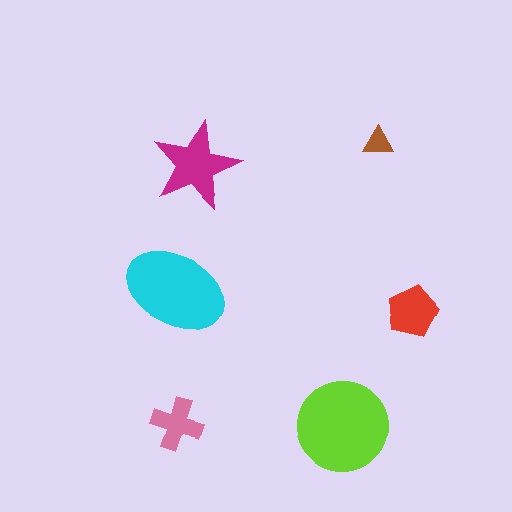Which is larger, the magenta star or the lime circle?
The lime circle.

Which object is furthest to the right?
The red pentagon is rightmost.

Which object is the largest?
The lime circle.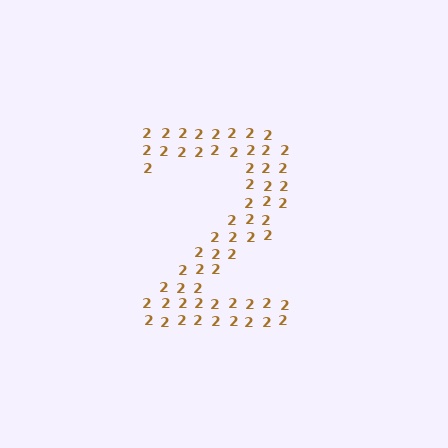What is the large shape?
The large shape is the digit 2.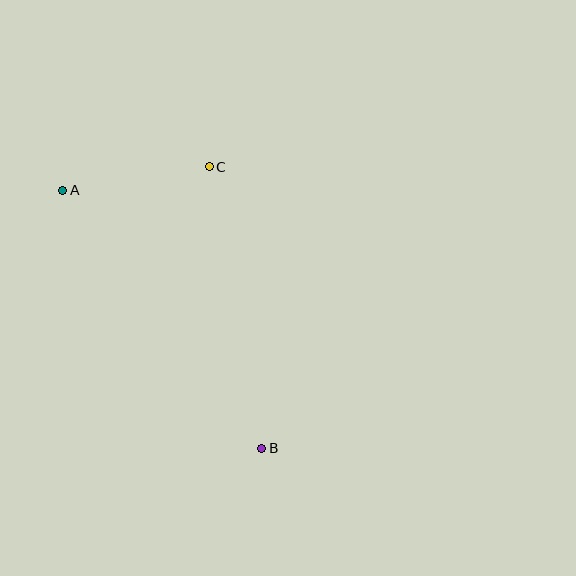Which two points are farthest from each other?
Points A and B are farthest from each other.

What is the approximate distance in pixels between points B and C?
The distance between B and C is approximately 286 pixels.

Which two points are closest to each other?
Points A and C are closest to each other.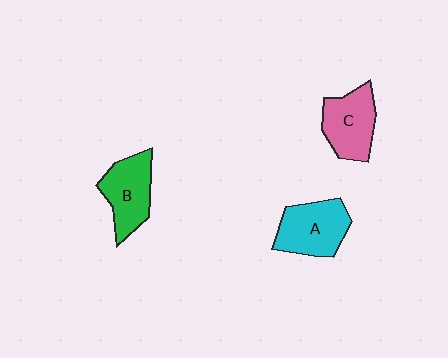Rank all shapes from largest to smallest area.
From largest to smallest: A (cyan), B (green), C (pink).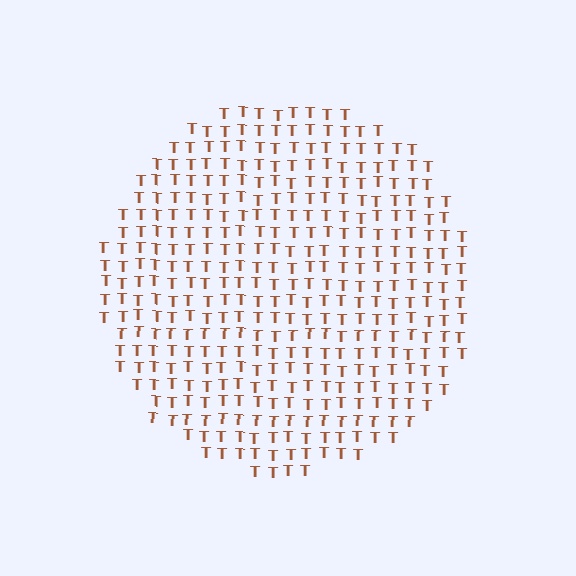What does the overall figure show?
The overall figure shows a circle.